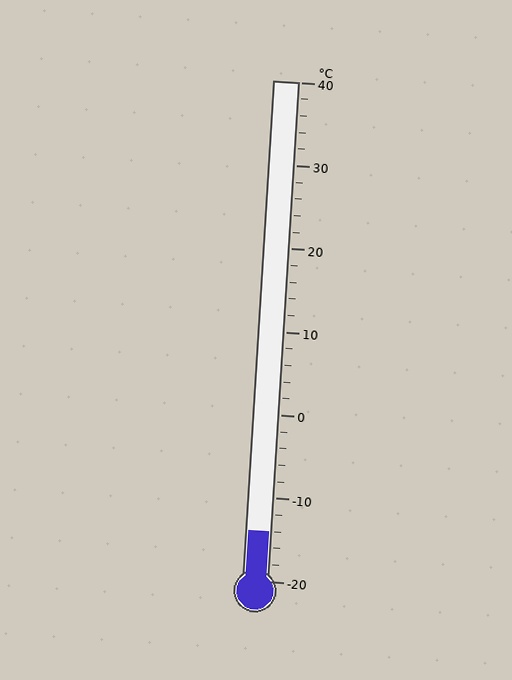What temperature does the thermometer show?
The thermometer shows approximately -14°C.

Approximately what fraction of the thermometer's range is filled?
The thermometer is filled to approximately 10% of its range.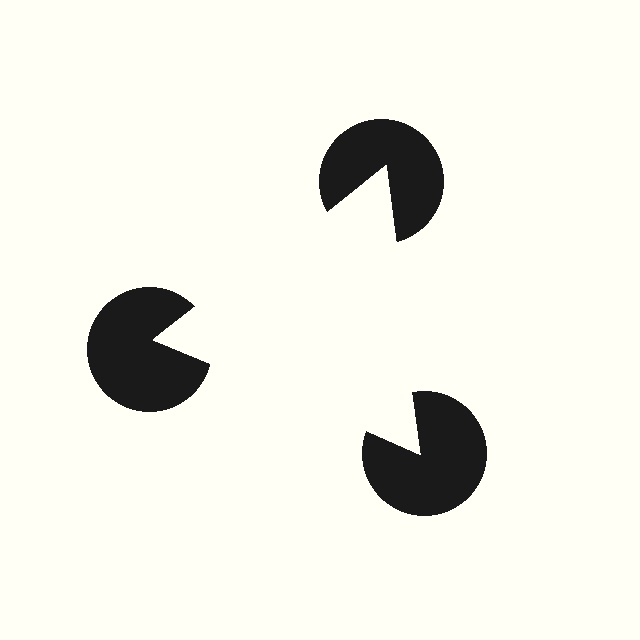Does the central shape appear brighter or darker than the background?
It typically appears slightly brighter than the background, even though no actual brightness change is drawn.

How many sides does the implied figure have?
3 sides.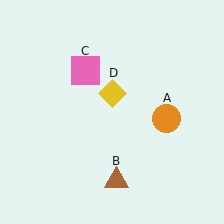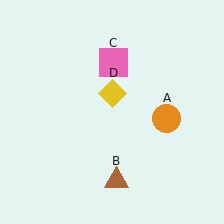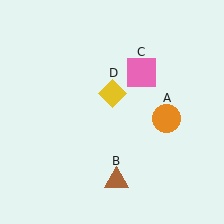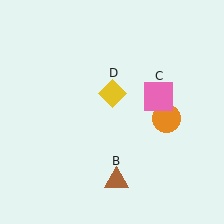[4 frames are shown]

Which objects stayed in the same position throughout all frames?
Orange circle (object A) and brown triangle (object B) and yellow diamond (object D) remained stationary.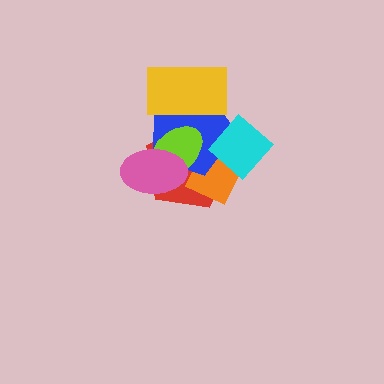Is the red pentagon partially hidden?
Yes, it is partially covered by another shape.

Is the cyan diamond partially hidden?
No, no other shape covers it.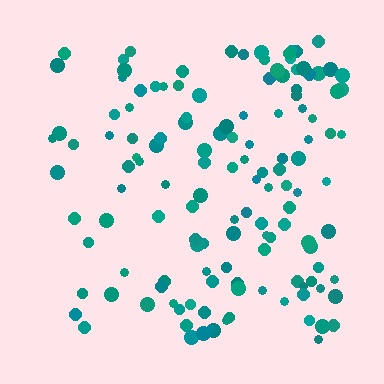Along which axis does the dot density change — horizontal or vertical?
Horizontal.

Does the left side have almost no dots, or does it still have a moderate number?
Still a moderate number, just noticeably fewer than the right.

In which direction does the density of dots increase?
From left to right, with the right side densest.